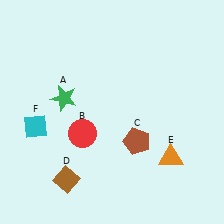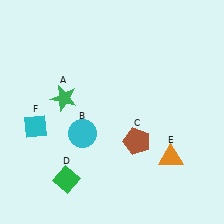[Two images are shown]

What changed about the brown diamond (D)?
In Image 1, D is brown. In Image 2, it changed to green.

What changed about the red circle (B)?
In Image 1, B is red. In Image 2, it changed to cyan.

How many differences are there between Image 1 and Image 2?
There are 2 differences between the two images.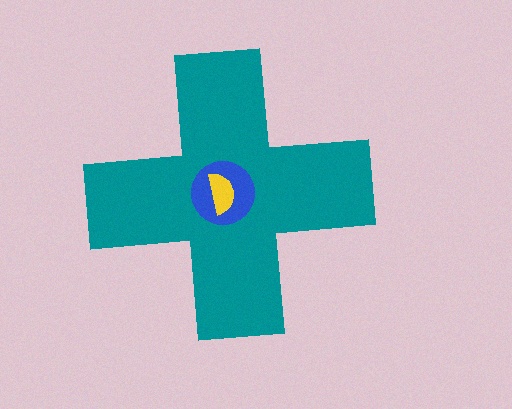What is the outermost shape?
The teal cross.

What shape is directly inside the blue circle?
The yellow semicircle.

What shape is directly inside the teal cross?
The blue circle.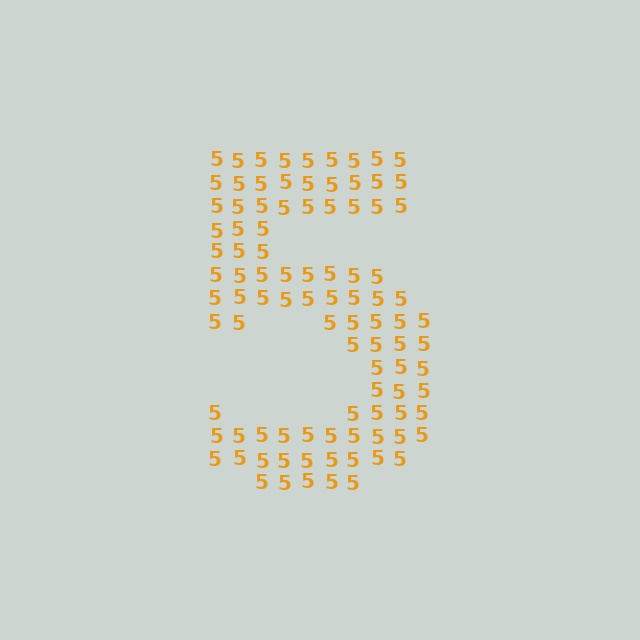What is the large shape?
The large shape is the digit 5.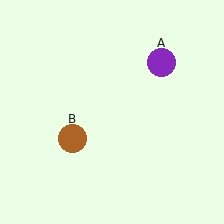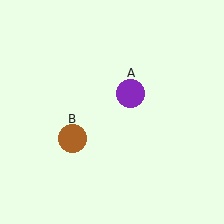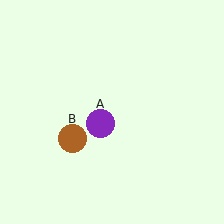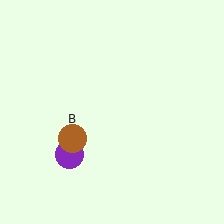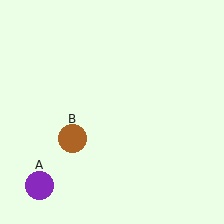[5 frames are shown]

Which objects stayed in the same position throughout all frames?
Brown circle (object B) remained stationary.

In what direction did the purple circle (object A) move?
The purple circle (object A) moved down and to the left.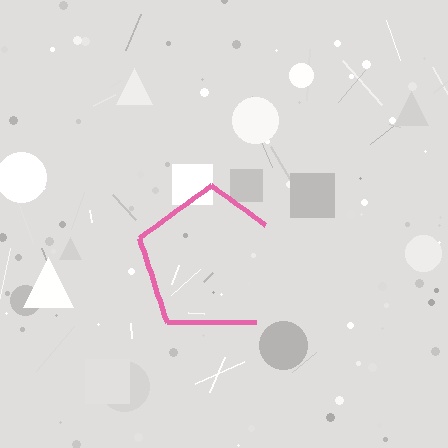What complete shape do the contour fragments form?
The contour fragments form a pentagon.